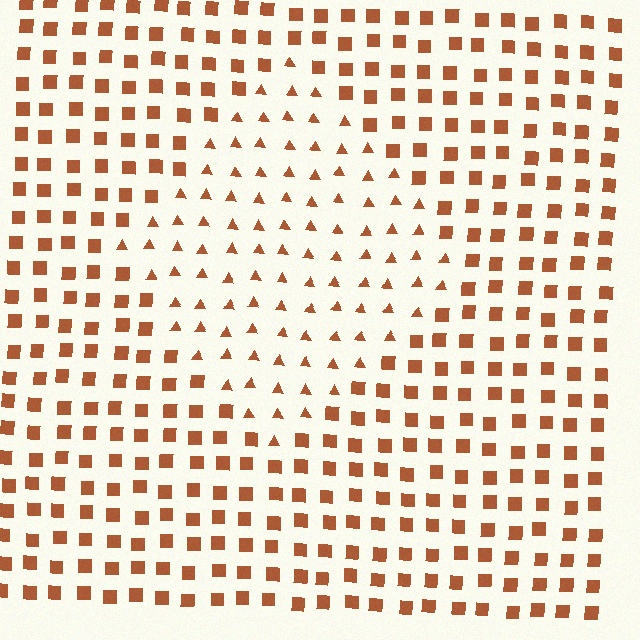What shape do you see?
I see a diamond.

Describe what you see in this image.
The image is filled with small brown elements arranged in a uniform grid. A diamond-shaped region contains triangles, while the surrounding area contains squares. The boundary is defined purely by the change in element shape.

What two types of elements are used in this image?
The image uses triangles inside the diamond region and squares outside it.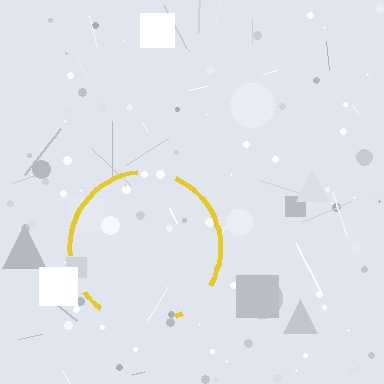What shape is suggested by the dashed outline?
The dashed outline suggests a circle.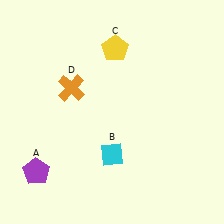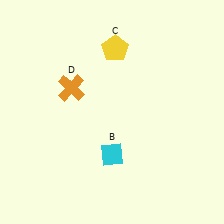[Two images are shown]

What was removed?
The purple pentagon (A) was removed in Image 2.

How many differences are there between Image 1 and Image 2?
There is 1 difference between the two images.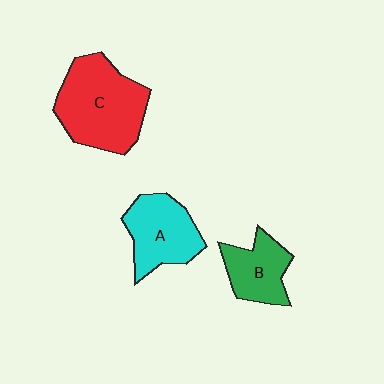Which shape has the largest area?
Shape C (red).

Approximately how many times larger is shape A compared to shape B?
Approximately 1.3 times.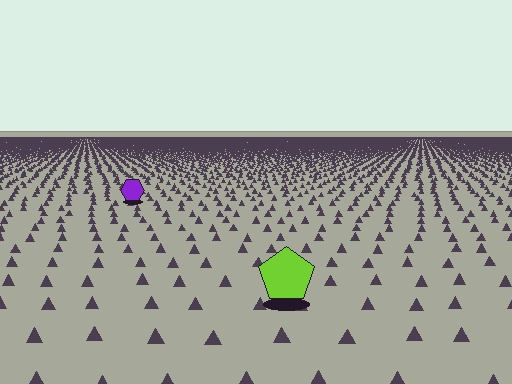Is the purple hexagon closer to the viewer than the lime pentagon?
No. The lime pentagon is closer — you can tell from the texture gradient: the ground texture is coarser near it.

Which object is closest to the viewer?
The lime pentagon is closest. The texture marks near it are larger and more spread out.